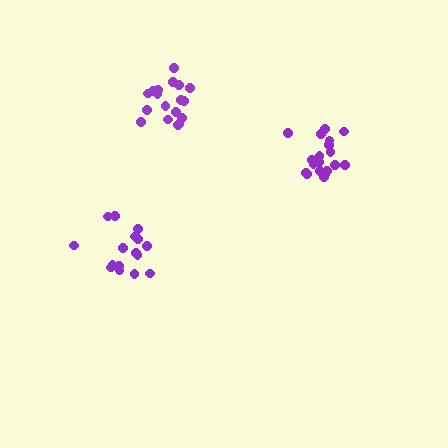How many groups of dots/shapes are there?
There are 3 groups.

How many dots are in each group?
Group 1: 19 dots, Group 2: 16 dots, Group 3: 18 dots (53 total).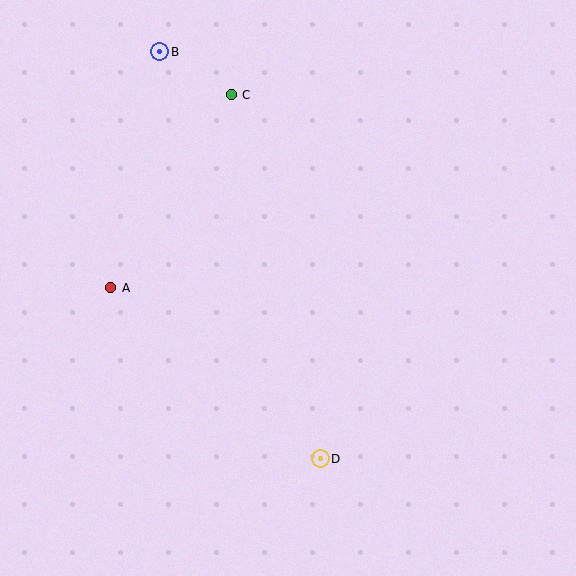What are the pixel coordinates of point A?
Point A is at (111, 288).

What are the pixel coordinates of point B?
Point B is at (160, 52).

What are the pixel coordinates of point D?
Point D is at (320, 459).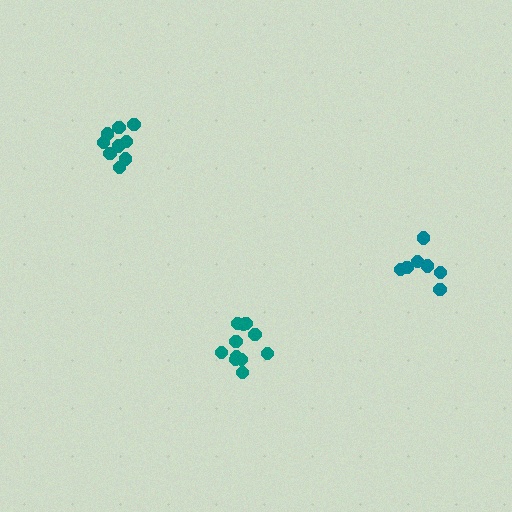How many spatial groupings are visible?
There are 3 spatial groupings.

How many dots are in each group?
Group 1: 11 dots, Group 2: 7 dots, Group 3: 9 dots (27 total).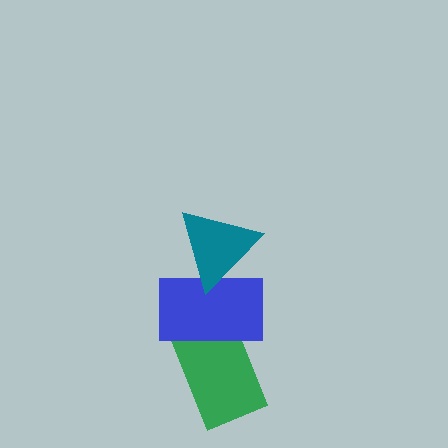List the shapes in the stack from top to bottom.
From top to bottom: the teal triangle, the blue rectangle, the green rectangle.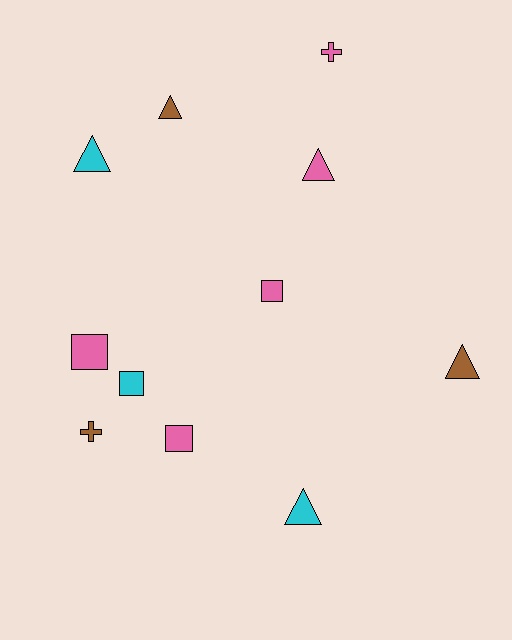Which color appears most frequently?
Pink, with 5 objects.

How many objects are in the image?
There are 11 objects.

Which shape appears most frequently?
Triangle, with 5 objects.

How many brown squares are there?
There are no brown squares.